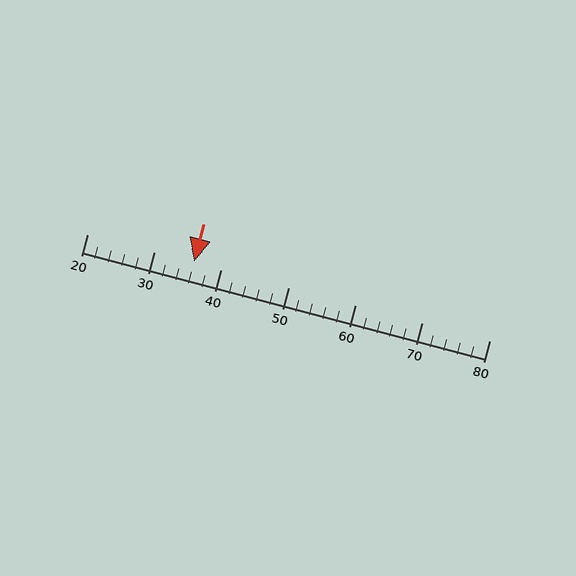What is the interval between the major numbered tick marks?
The major tick marks are spaced 10 units apart.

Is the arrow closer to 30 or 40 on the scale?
The arrow is closer to 40.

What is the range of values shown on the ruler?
The ruler shows values from 20 to 80.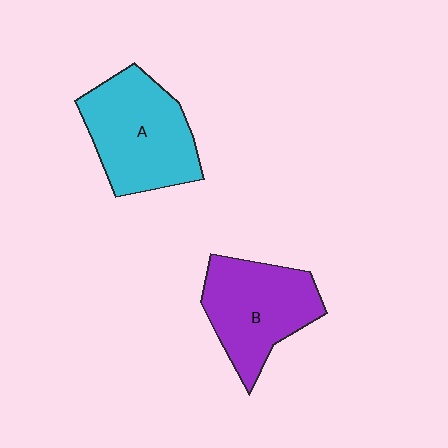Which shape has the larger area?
Shape A (cyan).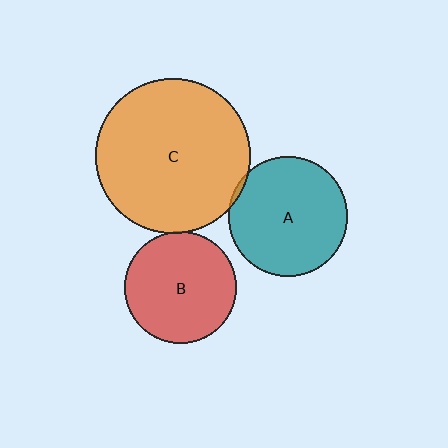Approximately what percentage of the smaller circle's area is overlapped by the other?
Approximately 5%.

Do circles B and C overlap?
Yes.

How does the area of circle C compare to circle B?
Approximately 1.9 times.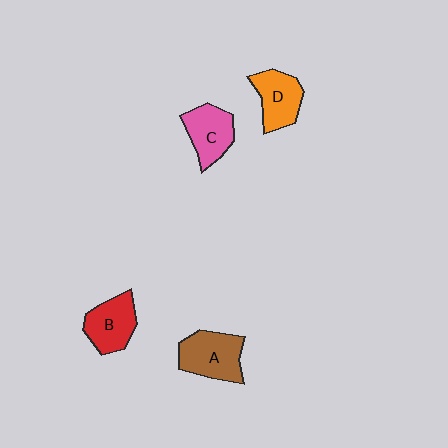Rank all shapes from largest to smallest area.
From largest to smallest: A (brown), B (red), C (pink), D (orange).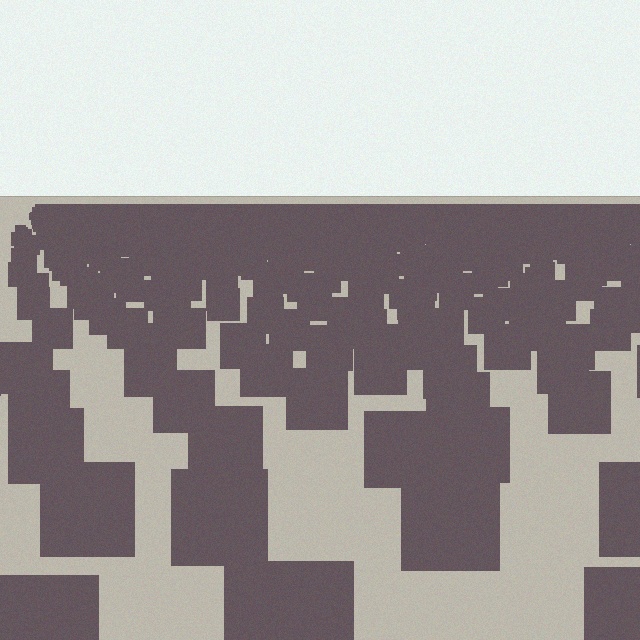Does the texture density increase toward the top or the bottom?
Density increases toward the top.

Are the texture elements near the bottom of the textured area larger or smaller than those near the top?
Larger. Near the bottom, elements are closer to the viewer and appear at a bigger on-screen size.